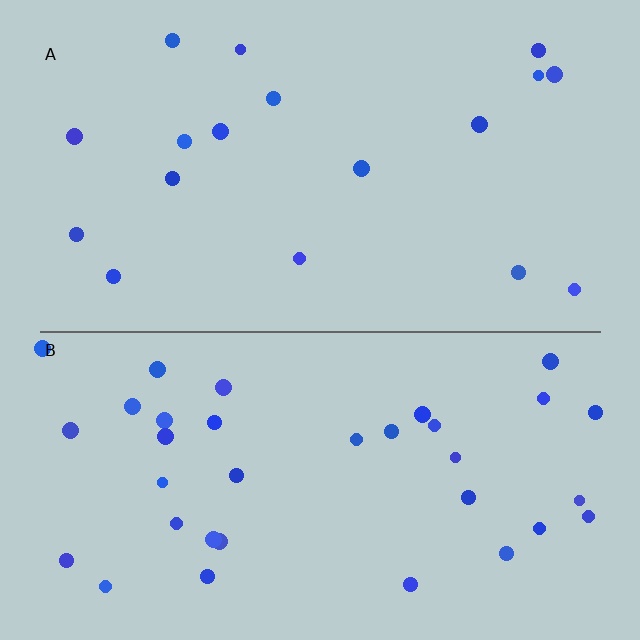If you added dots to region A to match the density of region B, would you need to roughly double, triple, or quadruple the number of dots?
Approximately double.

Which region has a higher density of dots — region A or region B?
B (the bottom).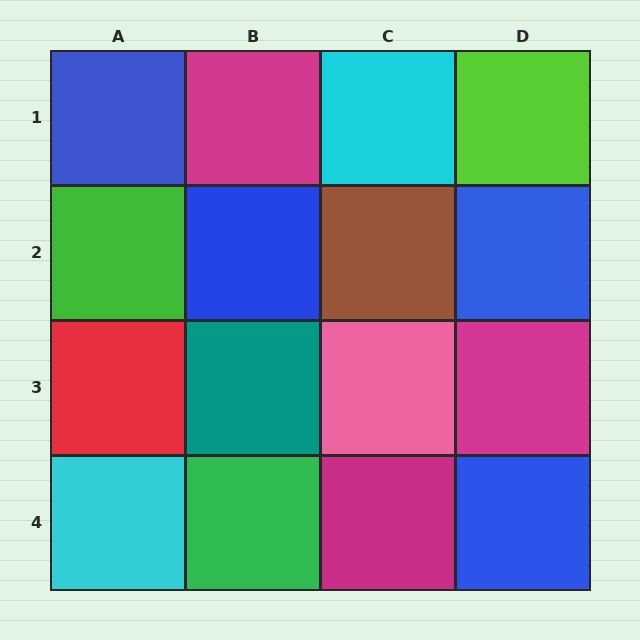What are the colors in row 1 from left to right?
Blue, magenta, cyan, lime.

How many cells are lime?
1 cell is lime.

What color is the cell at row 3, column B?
Teal.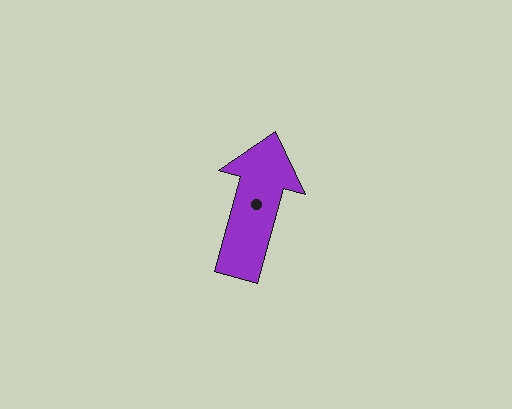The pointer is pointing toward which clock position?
Roughly 1 o'clock.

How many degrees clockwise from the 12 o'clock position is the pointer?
Approximately 15 degrees.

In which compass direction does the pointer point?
North.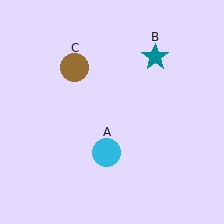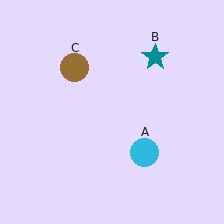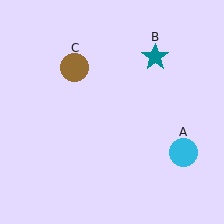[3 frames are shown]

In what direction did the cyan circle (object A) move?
The cyan circle (object A) moved right.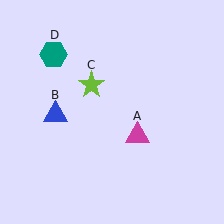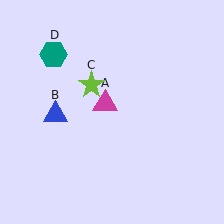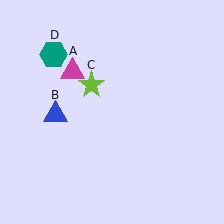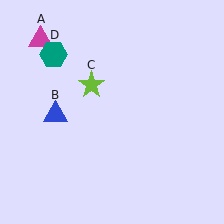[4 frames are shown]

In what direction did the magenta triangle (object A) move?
The magenta triangle (object A) moved up and to the left.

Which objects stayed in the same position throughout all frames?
Blue triangle (object B) and lime star (object C) and teal hexagon (object D) remained stationary.